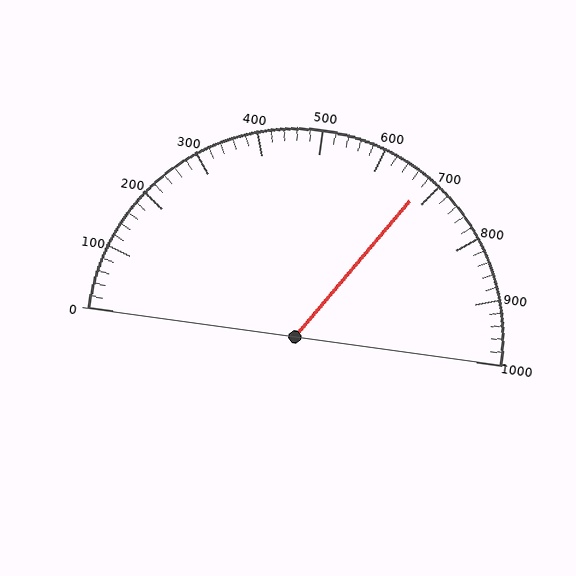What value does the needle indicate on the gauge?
The needle indicates approximately 680.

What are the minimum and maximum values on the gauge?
The gauge ranges from 0 to 1000.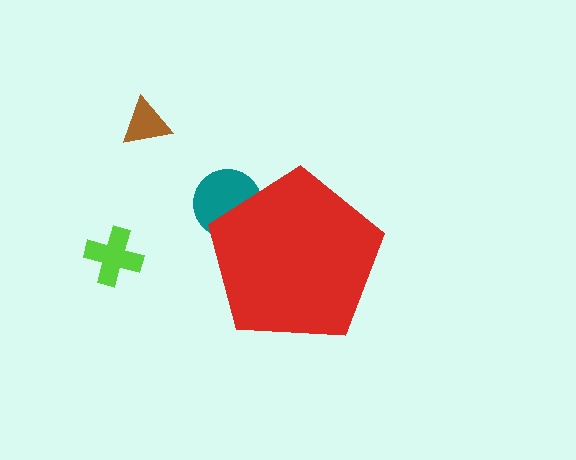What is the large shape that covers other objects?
A red pentagon.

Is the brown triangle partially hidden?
No, the brown triangle is fully visible.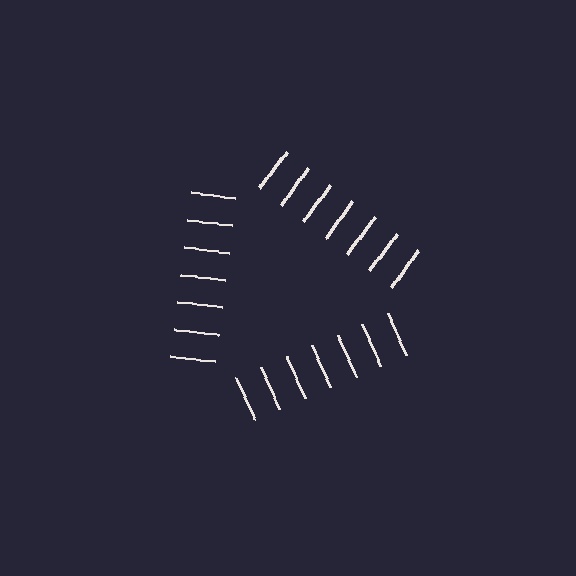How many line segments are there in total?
21 — 7 along each of the 3 edges.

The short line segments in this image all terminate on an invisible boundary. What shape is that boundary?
An illusory triangle — the line segments terminate on its edges but no continuous stroke is drawn.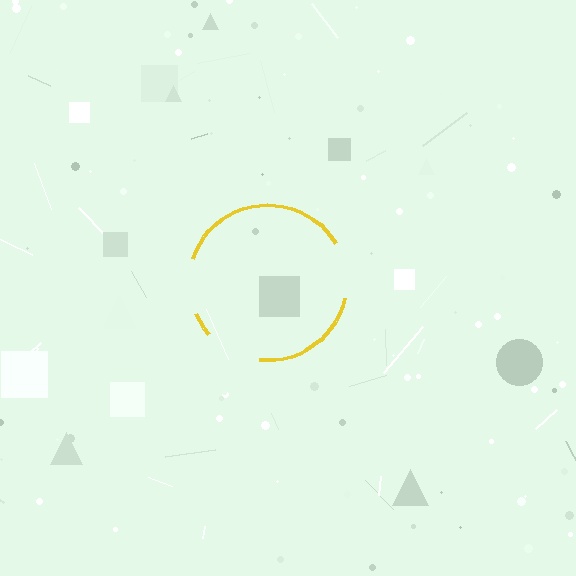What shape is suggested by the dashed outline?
The dashed outline suggests a circle.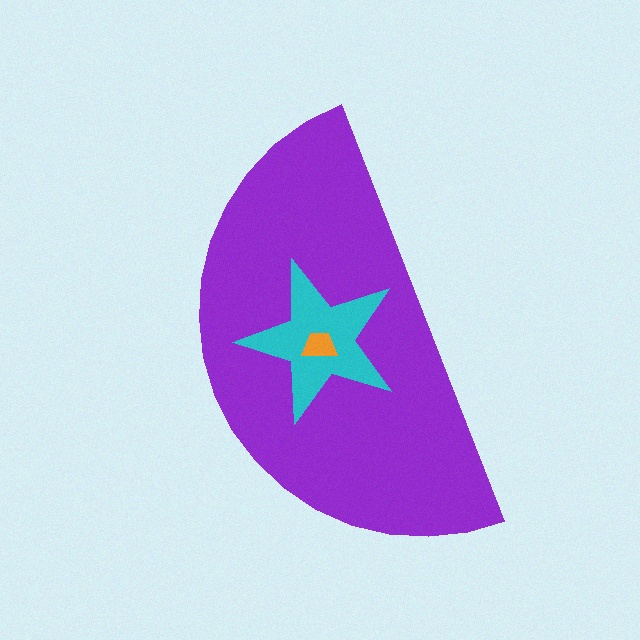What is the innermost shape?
The orange trapezoid.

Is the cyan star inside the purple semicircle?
Yes.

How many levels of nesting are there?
3.